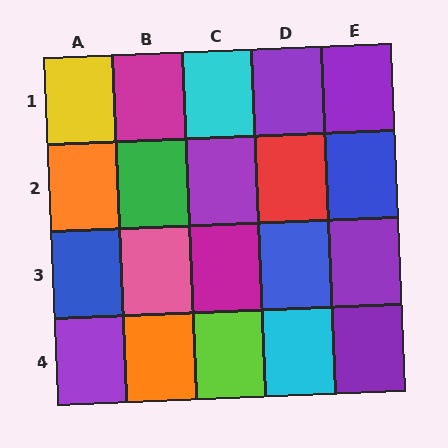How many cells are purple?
6 cells are purple.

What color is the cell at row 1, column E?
Purple.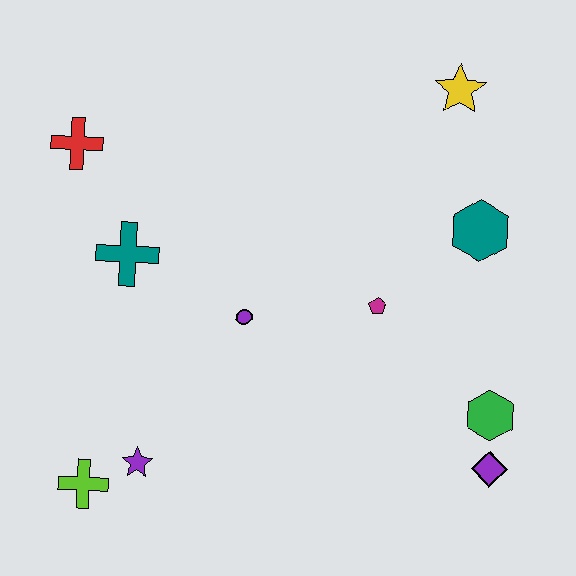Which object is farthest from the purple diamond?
The red cross is farthest from the purple diamond.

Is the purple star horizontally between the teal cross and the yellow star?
Yes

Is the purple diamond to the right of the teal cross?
Yes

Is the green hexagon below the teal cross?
Yes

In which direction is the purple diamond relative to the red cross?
The purple diamond is to the right of the red cross.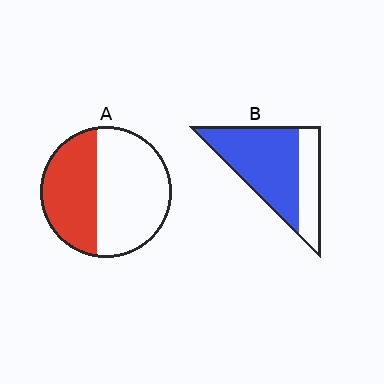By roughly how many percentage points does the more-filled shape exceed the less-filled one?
By roughly 30 percentage points (B over A).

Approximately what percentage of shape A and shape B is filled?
A is approximately 40% and B is approximately 70%.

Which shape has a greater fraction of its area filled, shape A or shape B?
Shape B.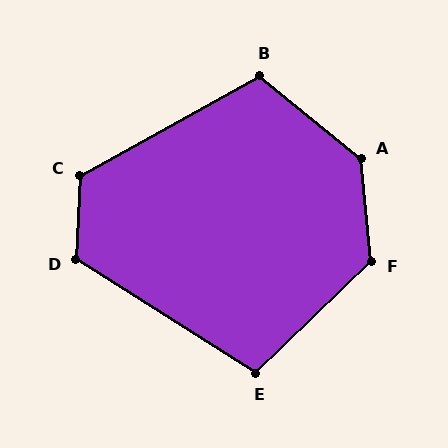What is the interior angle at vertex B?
Approximately 112 degrees (obtuse).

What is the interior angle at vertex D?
Approximately 120 degrees (obtuse).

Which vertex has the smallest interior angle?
E, at approximately 104 degrees.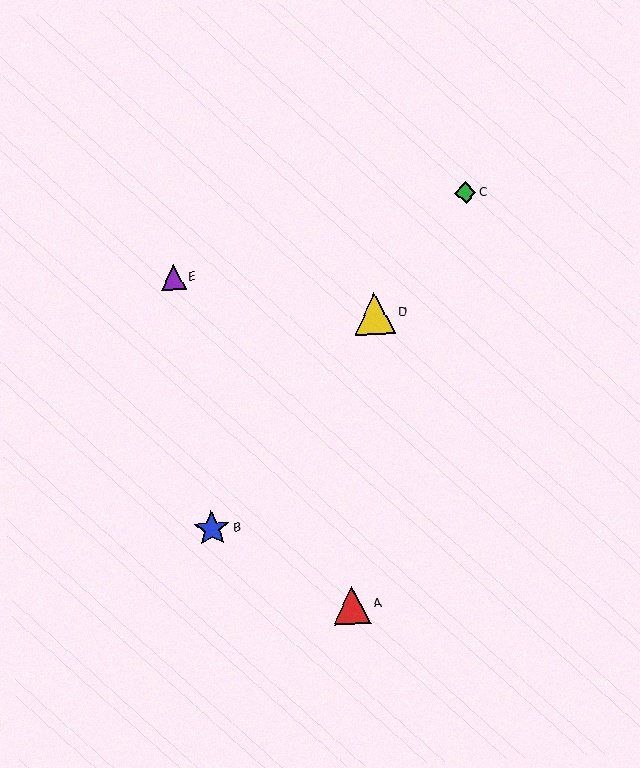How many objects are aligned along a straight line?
3 objects (B, C, D) are aligned along a straight line.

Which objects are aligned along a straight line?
Objects B, C, D are aligned along a straight line.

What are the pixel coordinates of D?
Object D is at (374, 313).